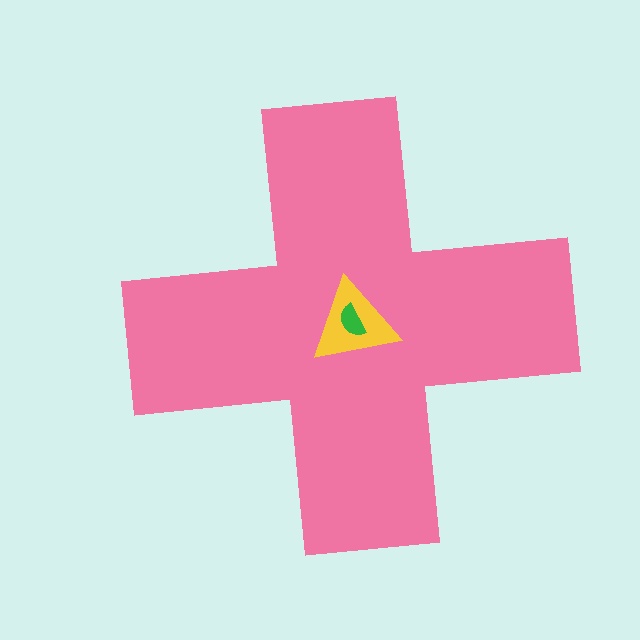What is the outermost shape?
The pink cross.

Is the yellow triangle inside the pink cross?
Yes.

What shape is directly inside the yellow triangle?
The green semicircle.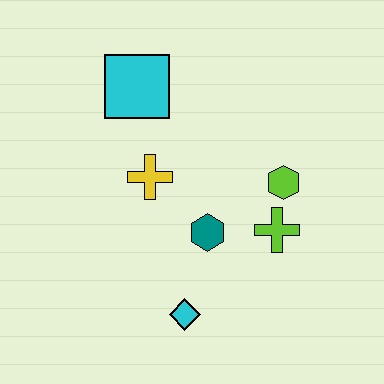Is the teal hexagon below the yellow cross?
Yes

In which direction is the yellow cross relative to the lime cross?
The yellow cross is to the left of the lime cross.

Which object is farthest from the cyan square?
The cyan diamond is farthest from the cyan square.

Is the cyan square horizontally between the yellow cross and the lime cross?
No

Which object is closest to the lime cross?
The lime hexagon is closest to the lime cross.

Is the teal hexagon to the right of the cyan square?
Yes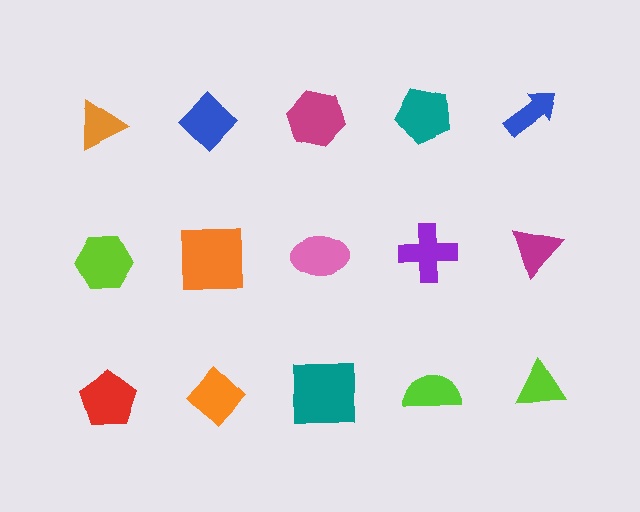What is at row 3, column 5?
A lime triangle.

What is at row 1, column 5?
A blue arrow.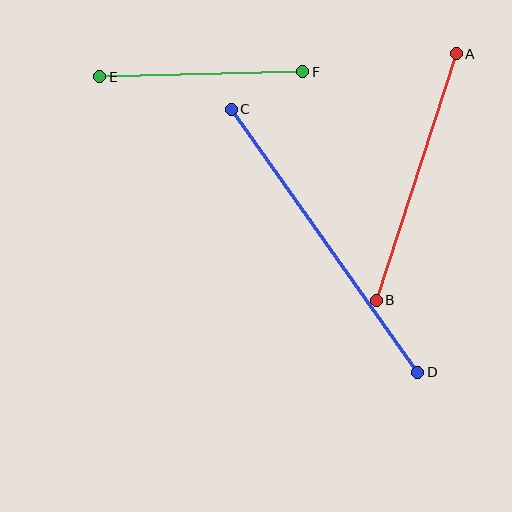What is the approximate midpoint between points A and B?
The midpoint is at approximately (416, 177) pixels.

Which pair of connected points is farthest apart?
Points C and D are farthest apart.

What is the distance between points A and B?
The distance is approximately 259 pixels.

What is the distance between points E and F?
The distance is approximately 203 pixels.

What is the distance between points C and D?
The distance is approximately 323 pixels.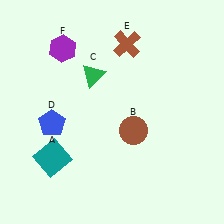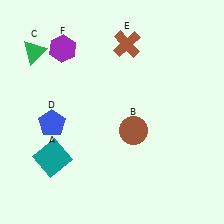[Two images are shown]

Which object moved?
The green triangle (C) moved left.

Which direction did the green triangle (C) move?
The green triangle (C) moved left.